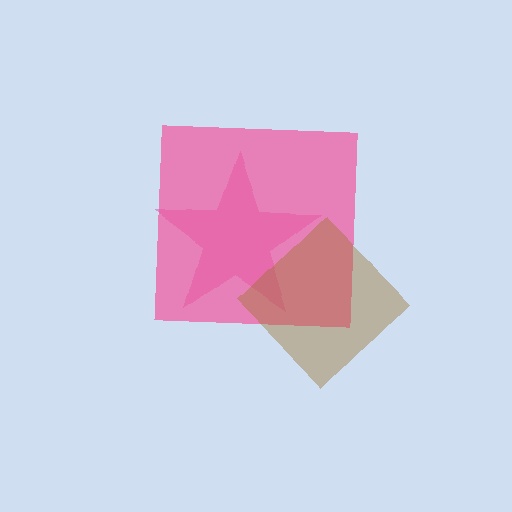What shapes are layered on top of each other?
The layered shapes are: a magenta star, a pink square, a brown diamond.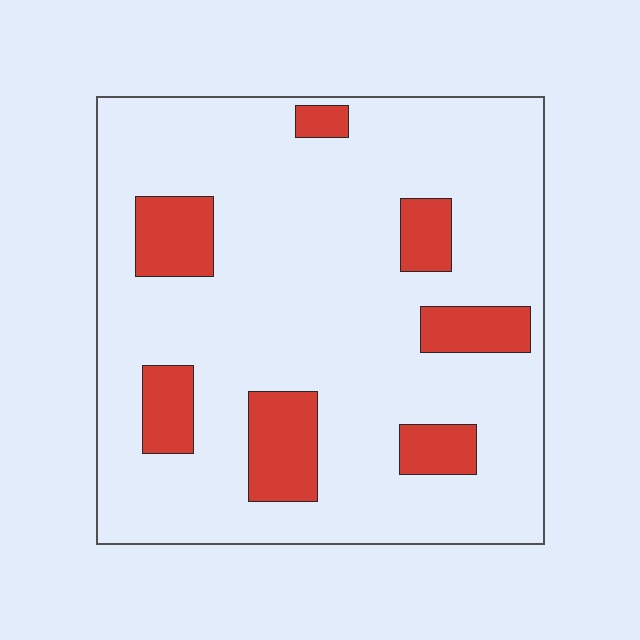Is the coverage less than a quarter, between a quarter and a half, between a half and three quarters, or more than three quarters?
Less than a quarter.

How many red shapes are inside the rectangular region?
7.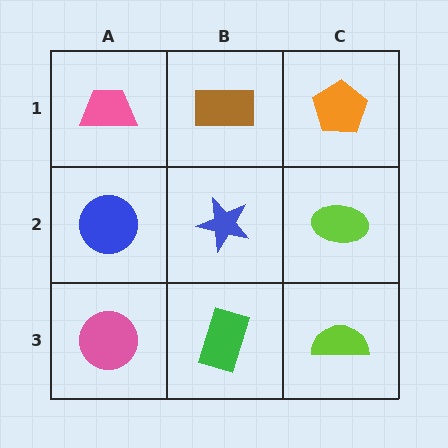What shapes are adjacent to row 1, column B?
A blue star (row 2, column B), a pink trapezoid (row 1, column A), an orange pentagon (row 1, column C).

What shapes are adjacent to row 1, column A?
A blue circle (row 2, column A), a brown rectangle (row 1, column B).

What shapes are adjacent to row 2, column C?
An orange pentagon (row 1, column C), a lime semicircle (row 3, column C), a blue star (row 2, column B).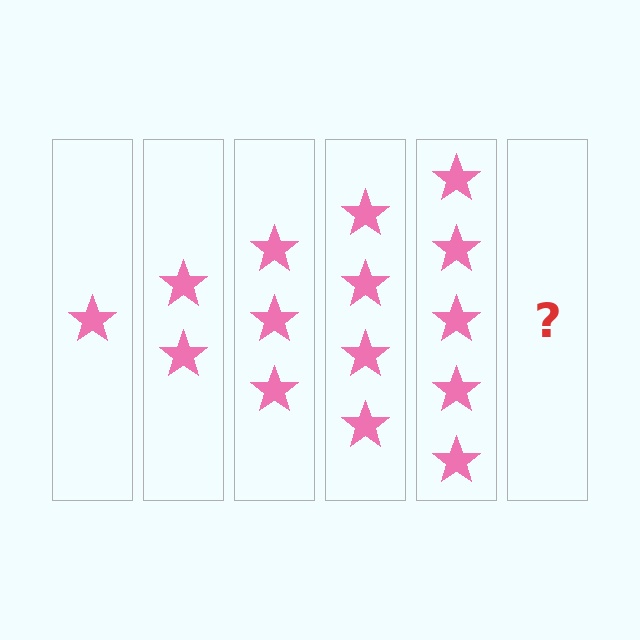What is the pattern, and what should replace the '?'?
The pattern is that each step adds one more star. The '?' should be 6 stars.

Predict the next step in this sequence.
The next step is 6 stars.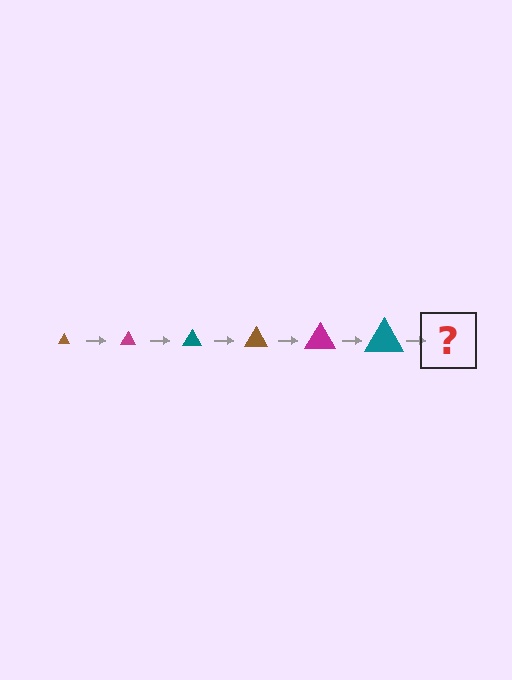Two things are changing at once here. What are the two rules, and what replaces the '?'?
The two rules are that the triangle grows larger each step and the color cycles through brown, magenta, and teal. The '?' should be a brown triangle, larger than the previous one.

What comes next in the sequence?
The next element should be a brown triangle, larger than the previous one.